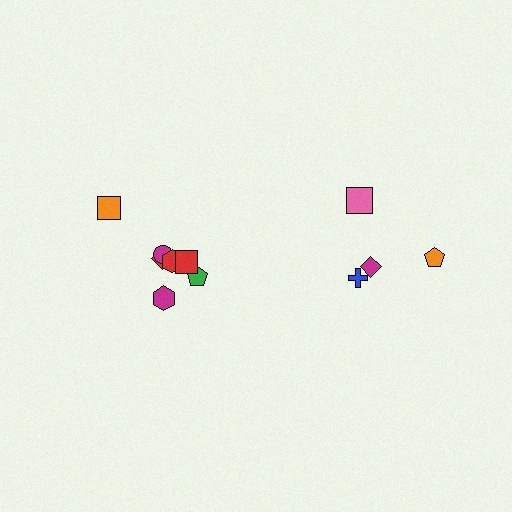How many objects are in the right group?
There are 4 objects.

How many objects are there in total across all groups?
There are 11 objects.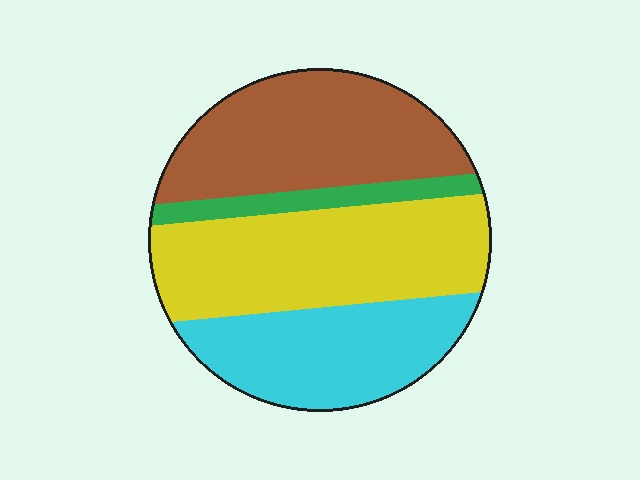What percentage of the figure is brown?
Brown takes up about one third (1/3) of the figure.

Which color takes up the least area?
Green, at roughly 10%.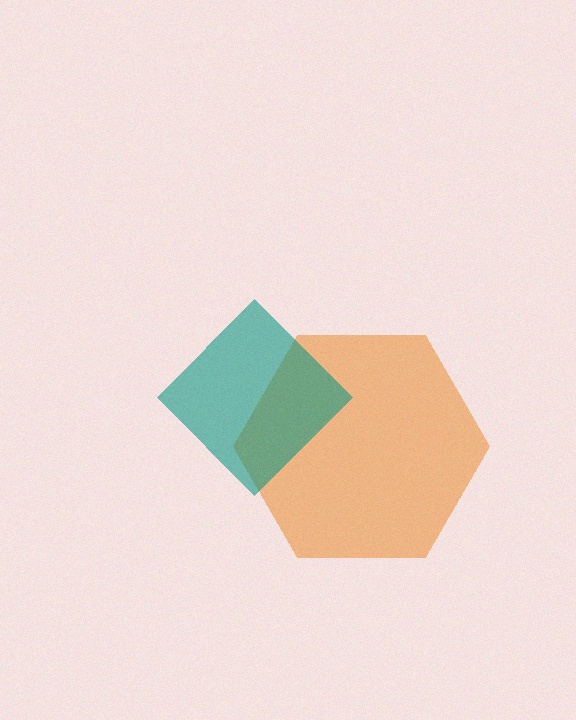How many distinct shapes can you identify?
There are 2 distinct shapes: an orange hexagon, a teal diamond.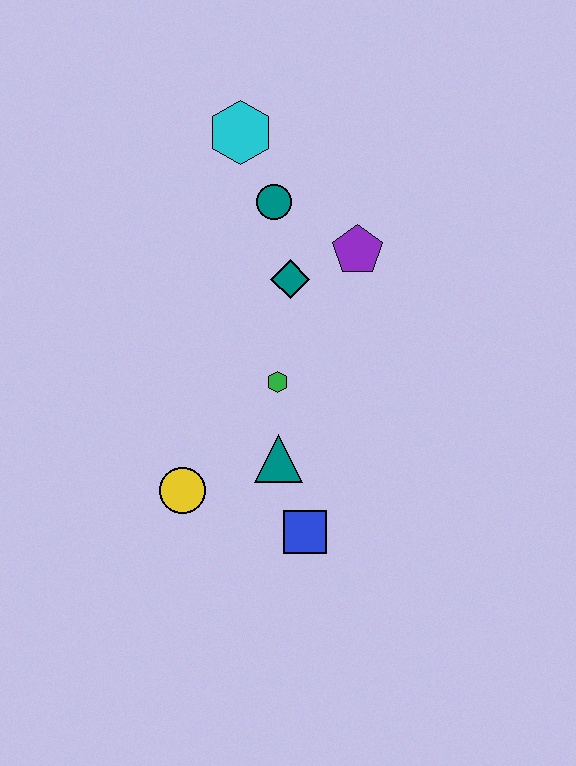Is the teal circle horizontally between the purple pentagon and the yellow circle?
Yes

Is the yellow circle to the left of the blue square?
Yes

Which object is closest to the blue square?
The teal triangle is closest to the blue square.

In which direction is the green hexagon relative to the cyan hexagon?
The green hexagon is below the cyan hexagon.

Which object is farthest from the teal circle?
The blue square is farthest from the teal circle.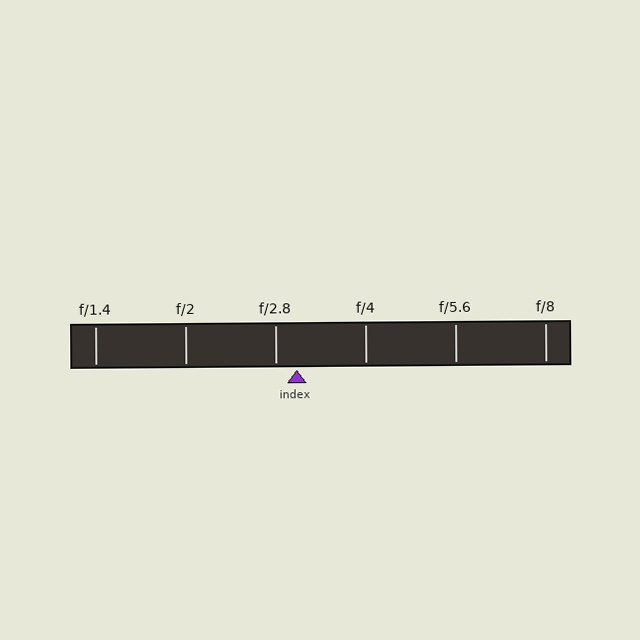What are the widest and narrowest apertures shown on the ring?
The widest aperture shown is f/1.4 and the narrowest is f/8.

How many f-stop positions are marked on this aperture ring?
There are 6 f-stop positions marked.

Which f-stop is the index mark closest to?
The index mark is closest to f/2.8.